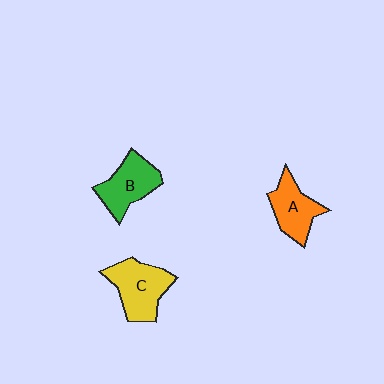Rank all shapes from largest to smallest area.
From largest to smallest: C (yellow), B (green), A (orange).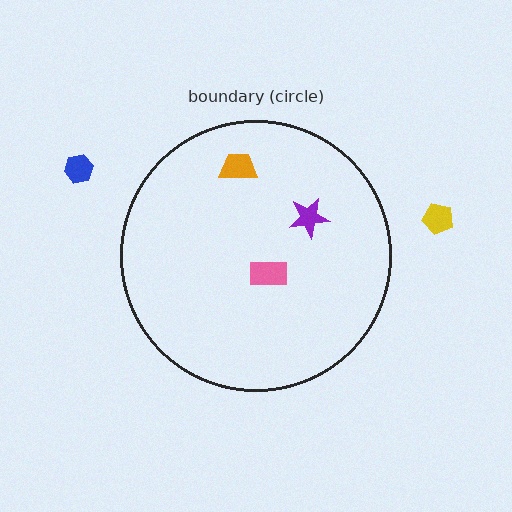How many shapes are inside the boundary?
3 inside, 2 outside.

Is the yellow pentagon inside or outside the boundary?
Outside.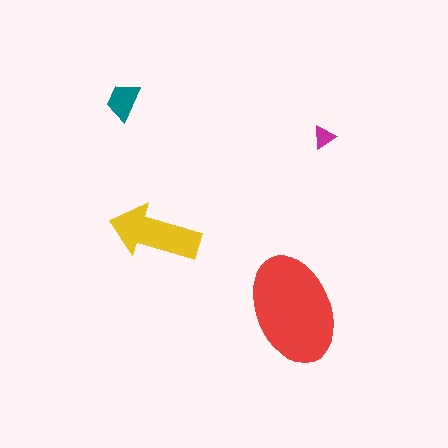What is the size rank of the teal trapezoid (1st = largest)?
3rd.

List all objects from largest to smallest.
The red ellipse, the yellow arrow, the teal trapezoid, the magenta triangle.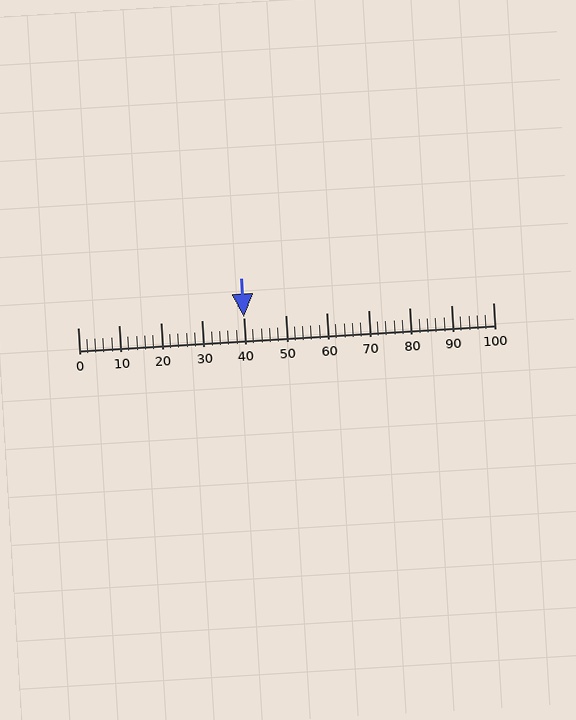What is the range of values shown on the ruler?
The ruler shows values from 0 to 100.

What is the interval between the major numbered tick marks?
The major tick marks are spaced 10 units apart.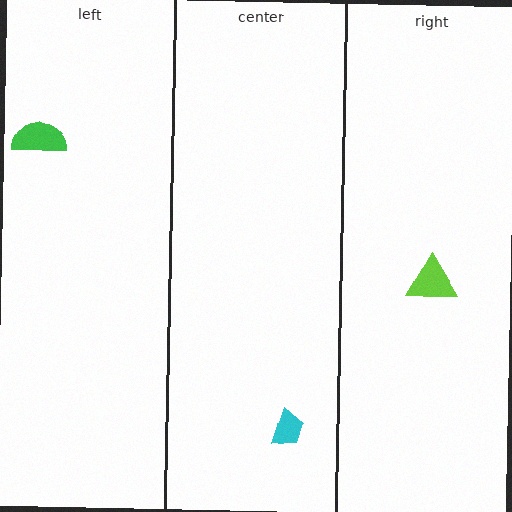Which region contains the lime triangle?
The right region.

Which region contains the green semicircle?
The left region.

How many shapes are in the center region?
1.